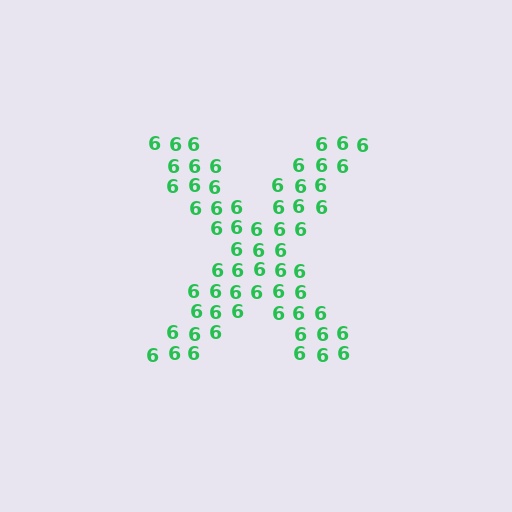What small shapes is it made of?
It is made of small digit 6's.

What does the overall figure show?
The overall figure shows the letter X.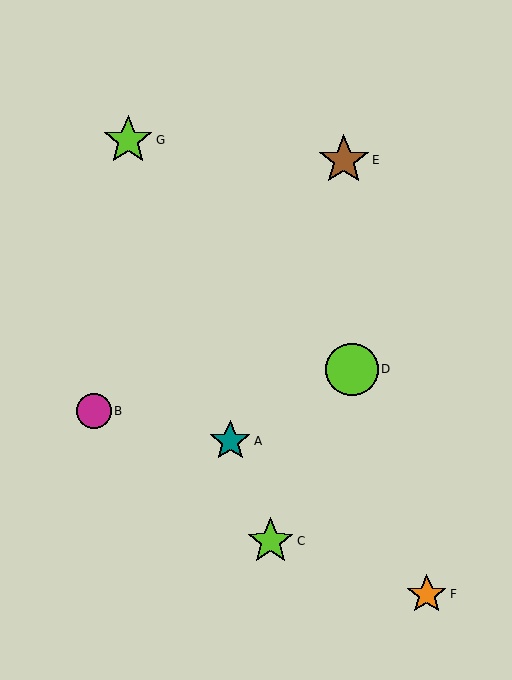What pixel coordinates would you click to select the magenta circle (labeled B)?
Click at (94, 411) to select the magenta circle B.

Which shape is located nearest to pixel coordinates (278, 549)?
The lime star (labeled C) at (270, 541) is nearest to that location.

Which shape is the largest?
The lime circle (labeled D) is the largest.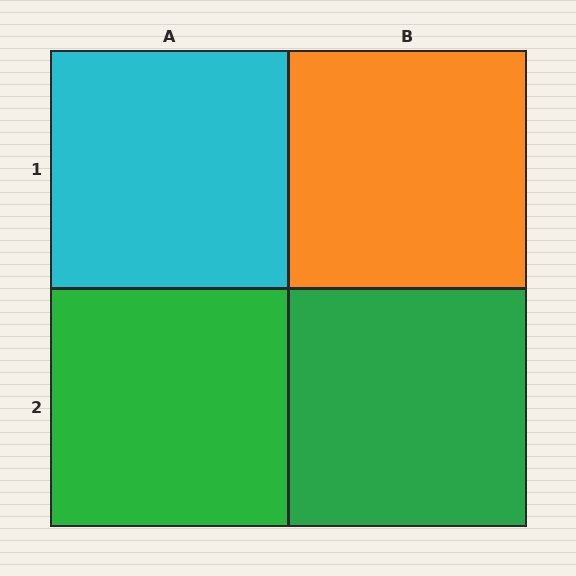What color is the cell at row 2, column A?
Green.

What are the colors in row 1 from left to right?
Cyan, orange.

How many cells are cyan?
1 cell is cyan.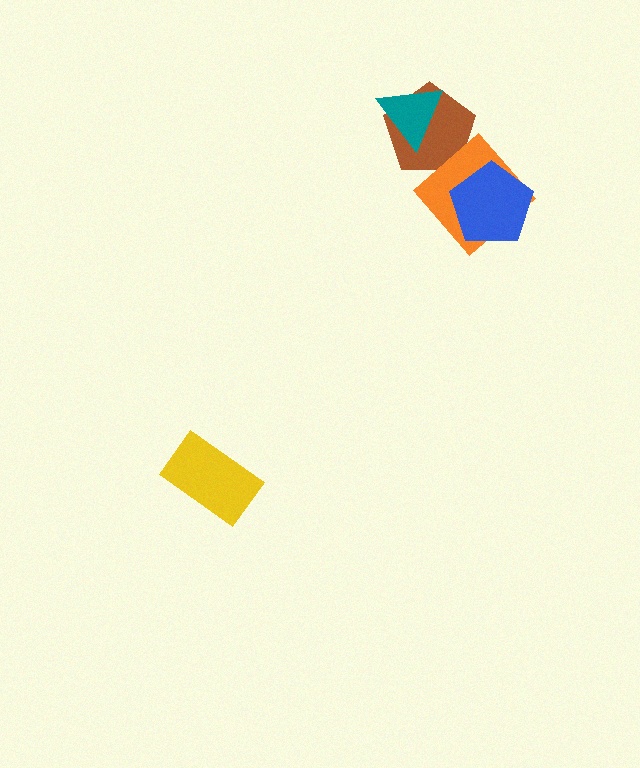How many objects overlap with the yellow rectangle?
0 objects overlap with the yellow rectangle.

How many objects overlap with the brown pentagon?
2 objects overlap with the brown pentagon.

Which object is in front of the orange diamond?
The blue pentagon is in front of the orange diamond.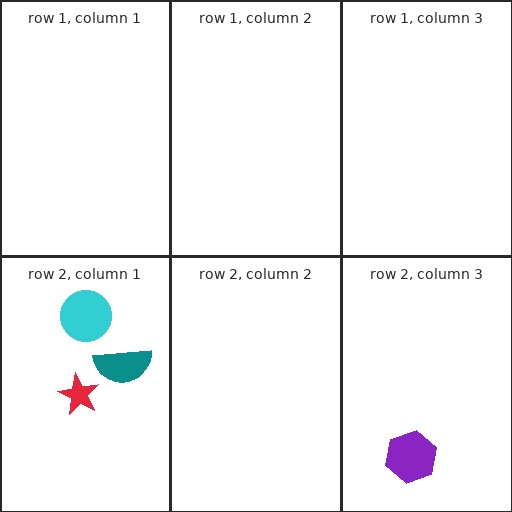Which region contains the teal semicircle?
The row 2, column 1 region.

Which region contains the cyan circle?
The row 2, column 1 region.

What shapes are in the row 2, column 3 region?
The purple hexagon.